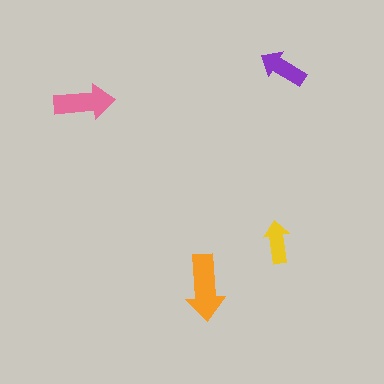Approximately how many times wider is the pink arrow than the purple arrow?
About 1.5 times wider.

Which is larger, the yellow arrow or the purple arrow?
The purple one.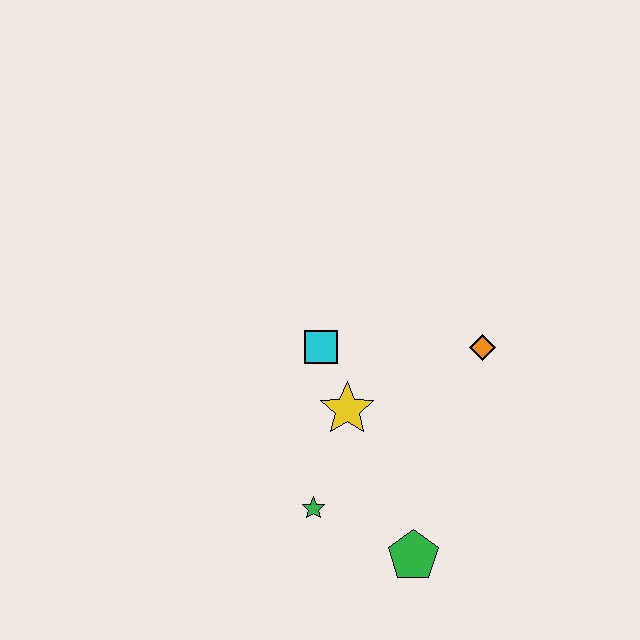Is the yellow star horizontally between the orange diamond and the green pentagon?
No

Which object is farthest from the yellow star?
The green pentagon is farthest from the yellow star.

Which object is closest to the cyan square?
The yellow star is closest to the cyan square.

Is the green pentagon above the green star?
No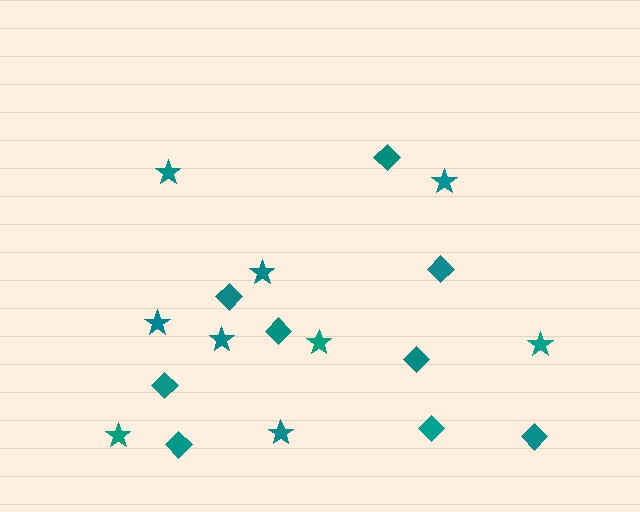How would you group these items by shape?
There are 2 groups: one group of stars (9) and one group of diamonds (9).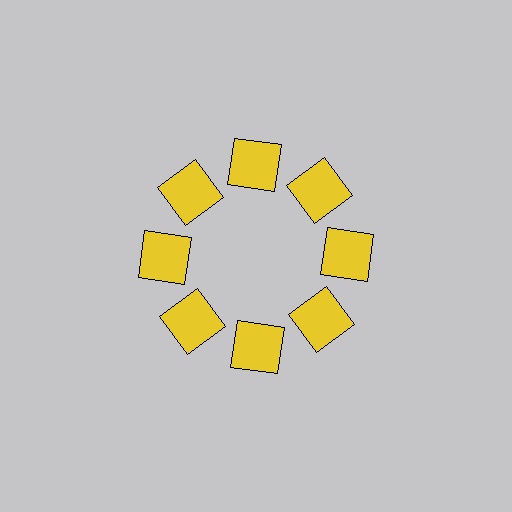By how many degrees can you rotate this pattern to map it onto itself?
The pattern maps onto itself every 45 degrees of rotation.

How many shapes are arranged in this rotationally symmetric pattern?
There are 8 shapes, arranged in 8 groups of 1.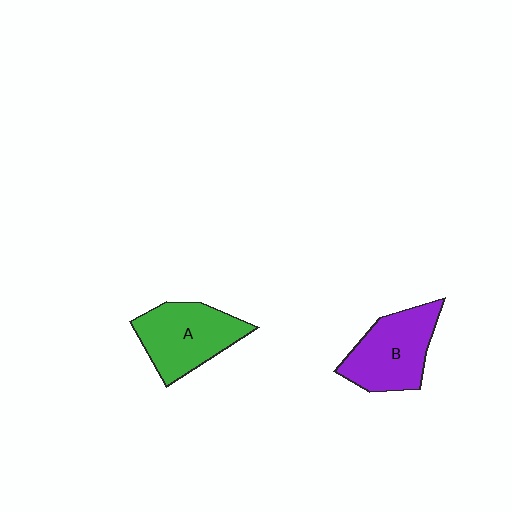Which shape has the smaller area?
Shape B (purple).